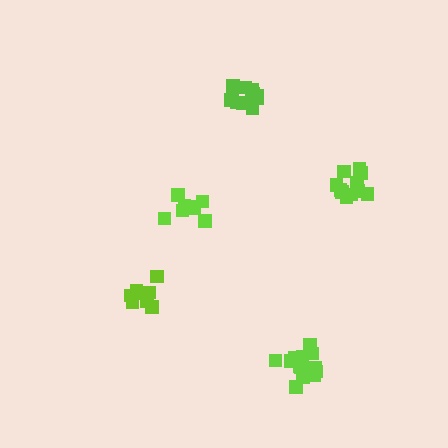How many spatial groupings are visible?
There are 5 spatial groupings.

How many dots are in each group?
Group 1: 12 dots, Group 2: 9 dots, Group 3: 9 dots, Group 4: 12 dots, Group 5: 15 dots (57 total).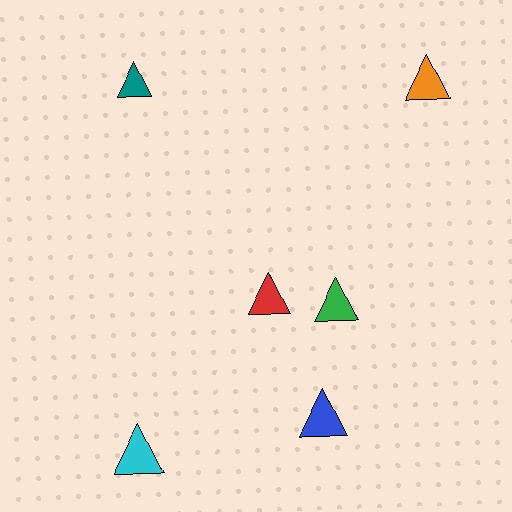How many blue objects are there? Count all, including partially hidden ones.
There is 1 blue object.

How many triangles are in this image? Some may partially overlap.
There are 6 triangles.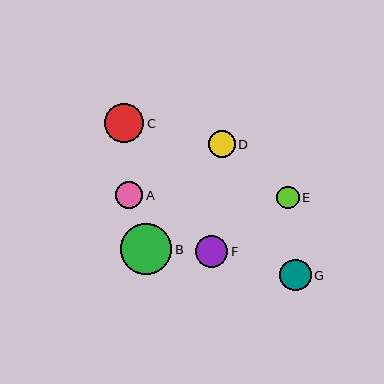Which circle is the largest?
Circle B is the largest with a size of approximately 51 pixels.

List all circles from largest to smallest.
From largest to smallest: B, C, F, G, A, D, E.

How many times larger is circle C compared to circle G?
Circle C is approximately 1.2 times the size of circle G.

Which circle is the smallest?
Circle E is the smallest with a size of approximately 23 pixels.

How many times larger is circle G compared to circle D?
Circle G is approximately 1.2 times the size of circle D.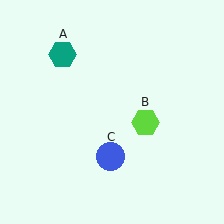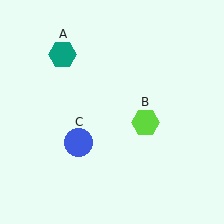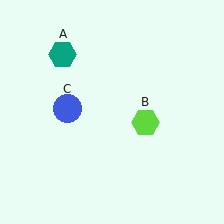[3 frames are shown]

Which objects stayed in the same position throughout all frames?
Teal hexagon (object A) and lime hexagon (object B) remained stationary.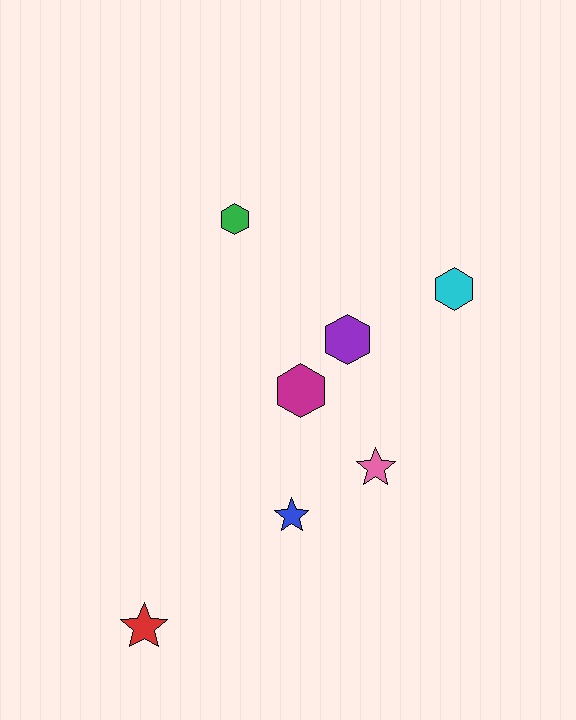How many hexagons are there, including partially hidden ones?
There are 4 hexagons.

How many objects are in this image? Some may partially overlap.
There are 7 objects.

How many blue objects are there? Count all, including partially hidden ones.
There is 1 blue object.